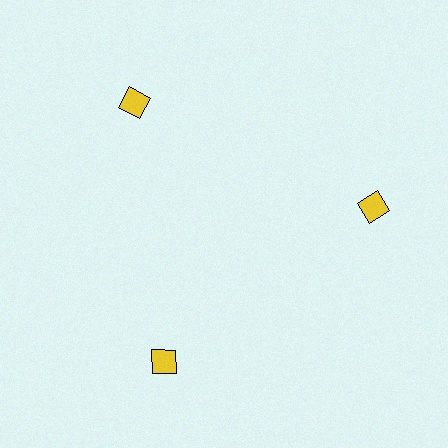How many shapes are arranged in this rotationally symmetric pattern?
There are 3 shapes, arranged in 3 groups of 1.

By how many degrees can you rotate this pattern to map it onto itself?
The pattern maps onto itself every 120 degrees of rotation.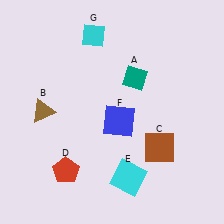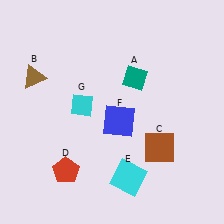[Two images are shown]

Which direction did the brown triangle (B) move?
The brown triangle (B) moved up.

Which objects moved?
The objects that moved are: the brown triangle (B), the cyan diamond (G).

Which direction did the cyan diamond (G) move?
The cyan diamond (G) moved down.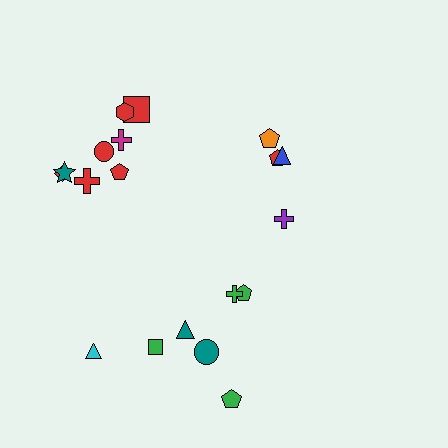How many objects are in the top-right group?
There are 4 objects.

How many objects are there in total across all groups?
There are 19 objects.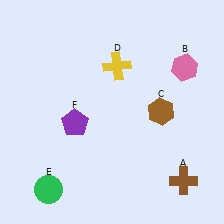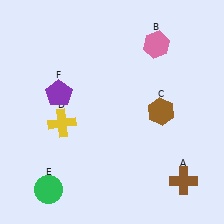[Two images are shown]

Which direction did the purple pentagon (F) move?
The purple pentagon (F) moved up.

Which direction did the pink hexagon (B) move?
The pink hexagon (B) moved left.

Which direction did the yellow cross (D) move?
The yellow cross (D) moved down.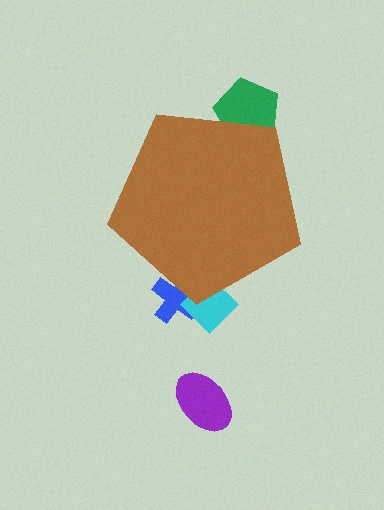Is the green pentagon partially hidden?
Yes, the green pentagon is partially hidden behind the brown pentagon.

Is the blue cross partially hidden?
Yes, the blue cross is partially hidden behind the brown pentagon.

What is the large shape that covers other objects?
A brown pentagon.